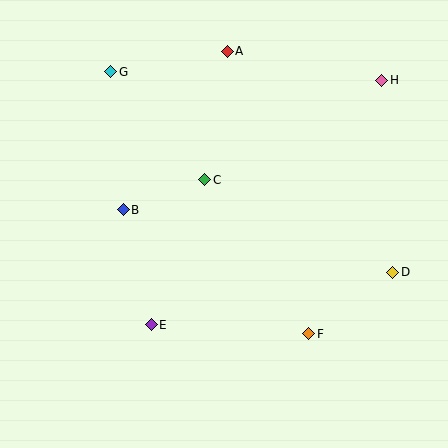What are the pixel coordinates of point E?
Point E is at (151, 325).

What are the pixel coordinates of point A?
Point A is at (227, 51).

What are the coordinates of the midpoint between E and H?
The midpoint between E and H is at (266, 203).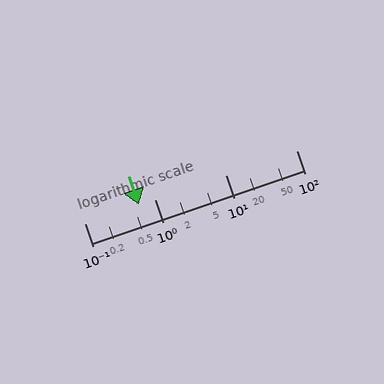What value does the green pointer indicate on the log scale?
The pointer indicates approximately 0.58.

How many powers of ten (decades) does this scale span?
The scale spans 3 decades, from 0.1 to 100.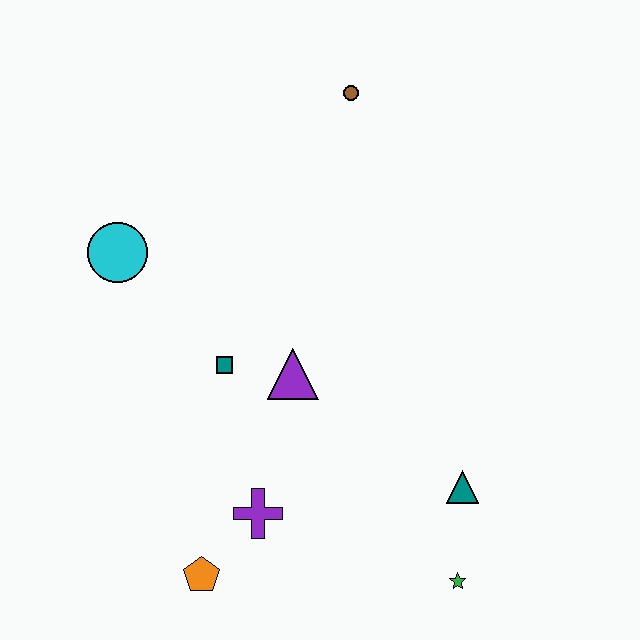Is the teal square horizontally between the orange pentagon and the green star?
Yes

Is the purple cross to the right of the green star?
No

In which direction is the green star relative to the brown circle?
The green star is below the brown circle.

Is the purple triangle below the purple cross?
No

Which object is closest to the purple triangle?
The teal square is closest to the purple triangle.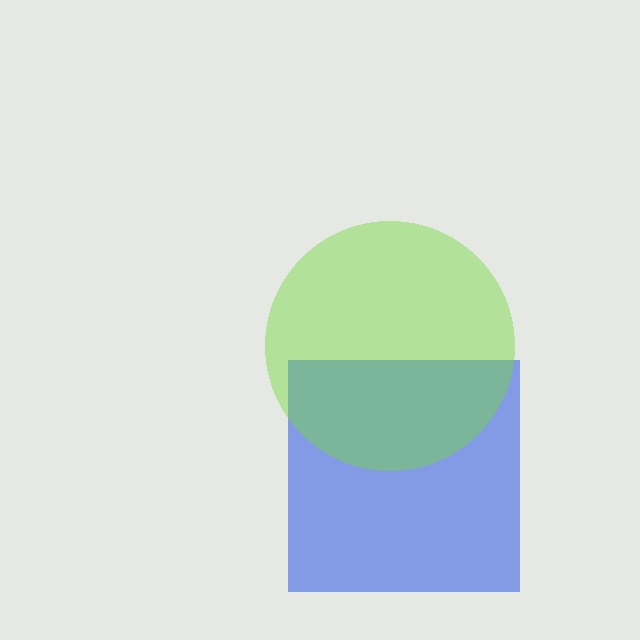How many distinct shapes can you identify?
There are 2 distinct shapes: a blue square, a lime circle.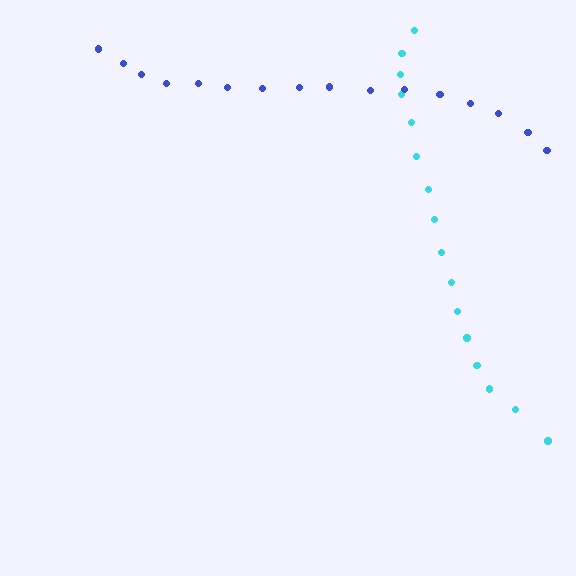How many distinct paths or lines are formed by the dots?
There are 2 distinct paths.